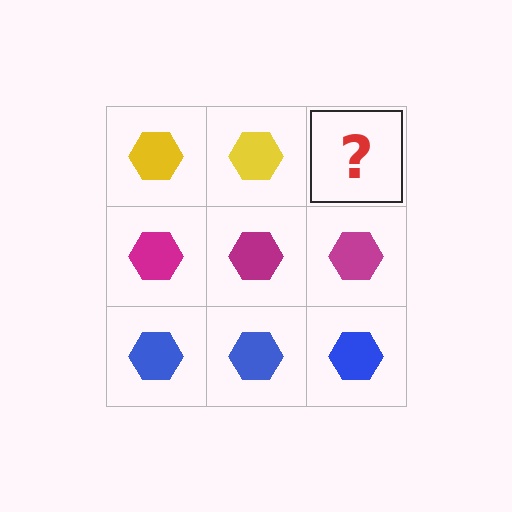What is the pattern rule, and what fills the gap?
The rule is that each row has a consistent color. The gap should be filled with a yellow hexagon.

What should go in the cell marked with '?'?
The missing cell should contain a yellow hexagon.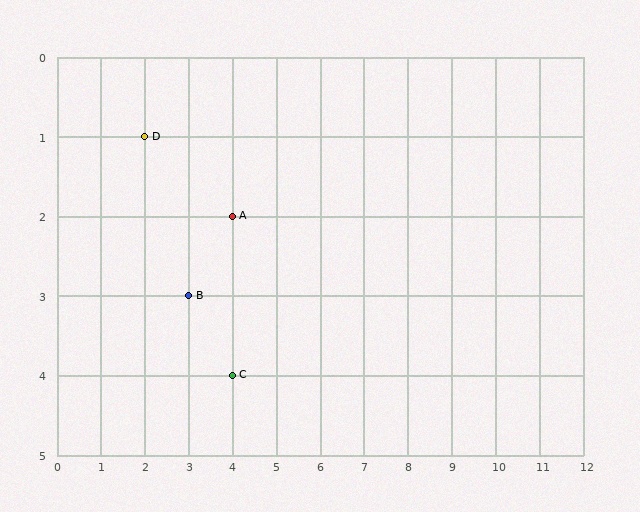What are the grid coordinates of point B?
Point B is at grid coordinates (3, 3).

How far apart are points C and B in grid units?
Points C and B are 1 column and 1 row apart (about 1.4 grid units diagonally).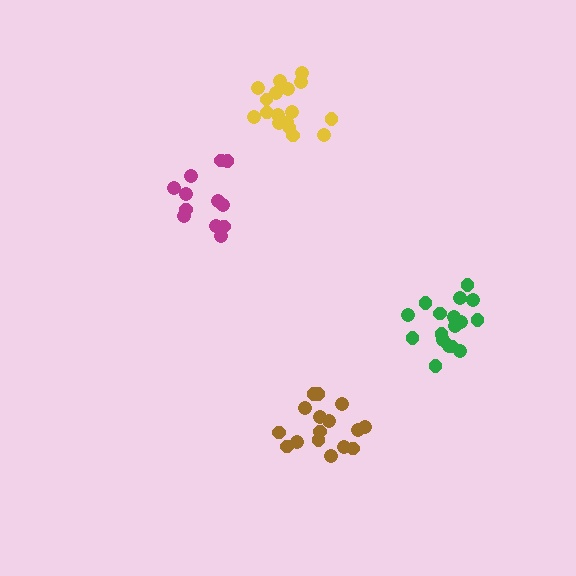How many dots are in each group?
Group 1: 17 dots, Group 2: 12 dots, Group 3: 17 dots, Group 4: 17 dots (63 total).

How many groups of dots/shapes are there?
There are 4 groups.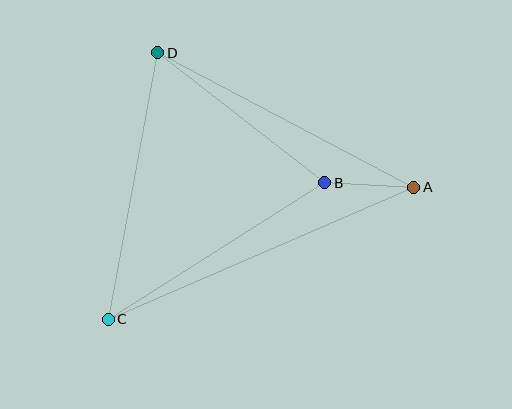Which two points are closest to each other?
Points A and B are closest to each other.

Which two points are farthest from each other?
Points A and C are farthest from each other.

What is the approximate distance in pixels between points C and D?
The distance between C and D is approximately 271 pixels.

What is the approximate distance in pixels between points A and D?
The distance between A and D is approximately 289 pixels.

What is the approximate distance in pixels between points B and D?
The distance between B and D is approximately 212 pixels.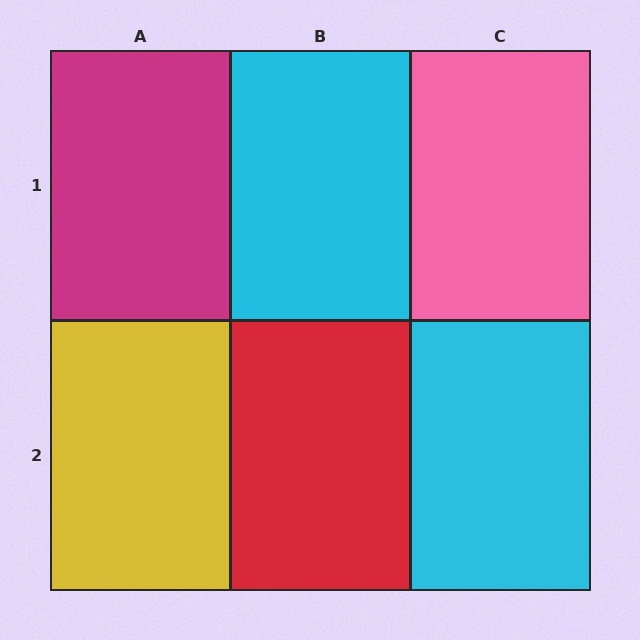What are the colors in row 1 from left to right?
Magenta, cyan, pink.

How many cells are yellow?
1 cell is yellow.